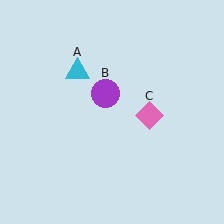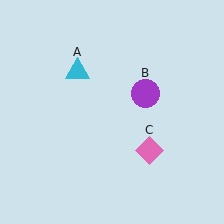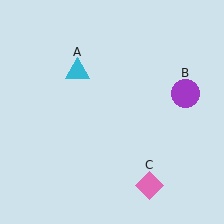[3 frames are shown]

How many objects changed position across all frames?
2 objects changed position: purple circle (object B), pink diamond (object C).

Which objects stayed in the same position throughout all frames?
Cyan triangle (object A) remained stationary.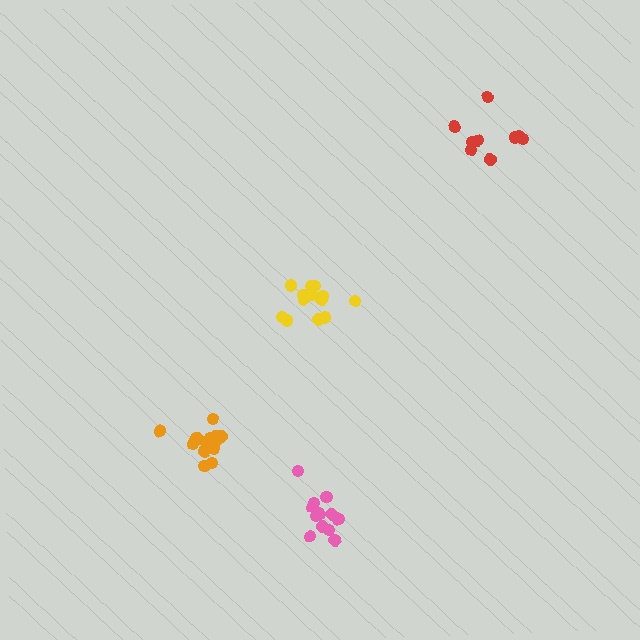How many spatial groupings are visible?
There are 4 spatial groupings.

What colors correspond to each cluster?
The clusters are colored: red, yellow, pink, orange.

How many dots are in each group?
Group 1: 9 dots, Group 2: 14 dots, Group 3: 12 dots, Group 4: 14 dots (49 total).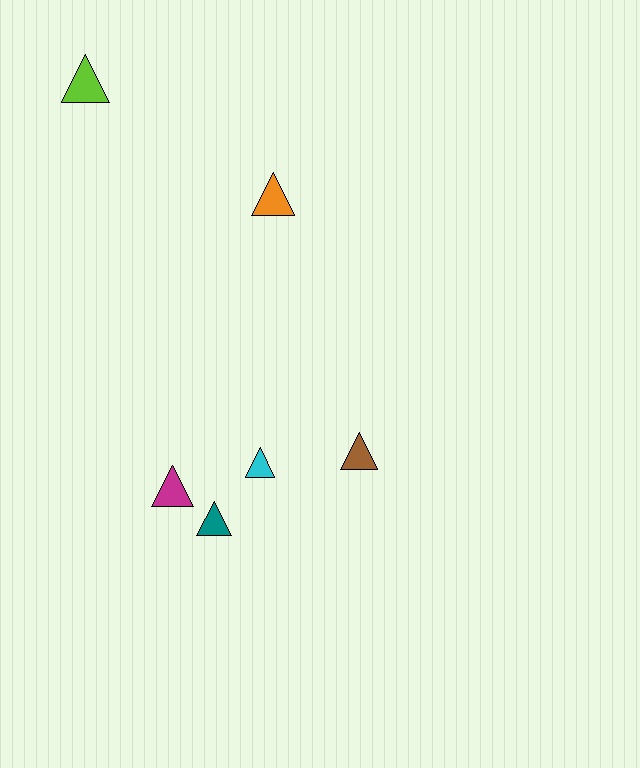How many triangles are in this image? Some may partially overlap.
There are 6 triangles.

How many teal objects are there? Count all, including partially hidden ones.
There is 1 teal object.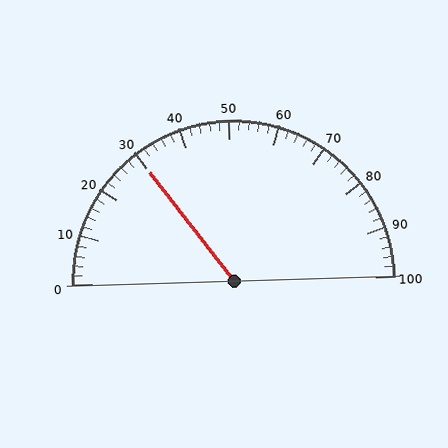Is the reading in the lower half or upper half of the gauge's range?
The reading is in the lower half of the range (0 to 100).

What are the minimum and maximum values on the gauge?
The gauge ranges from 0 to 100.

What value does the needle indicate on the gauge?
The needle indicates approximately 30.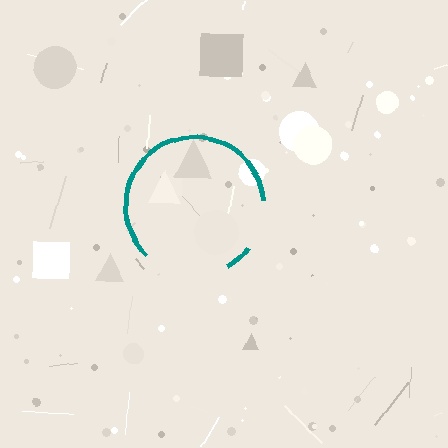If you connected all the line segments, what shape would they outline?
They would outline a circle.